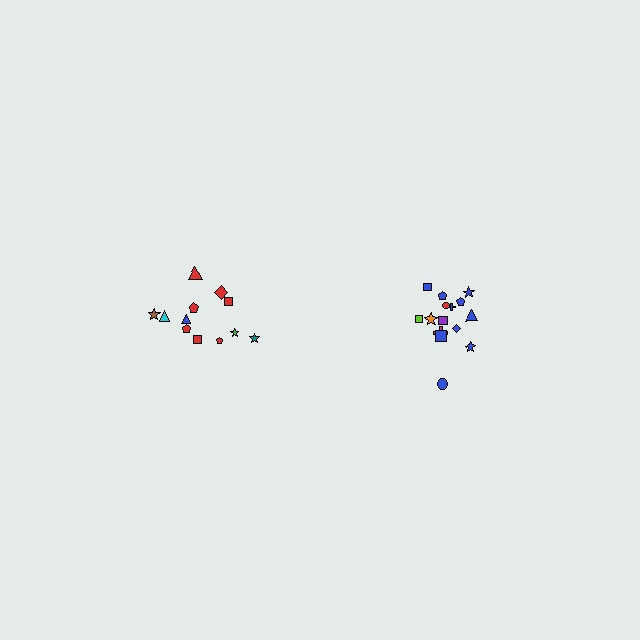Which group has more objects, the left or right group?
The right group.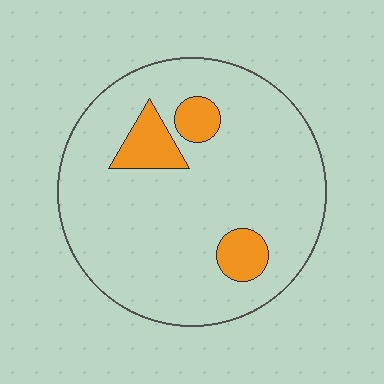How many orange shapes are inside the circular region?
3.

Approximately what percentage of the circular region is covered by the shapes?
Approximately 10%.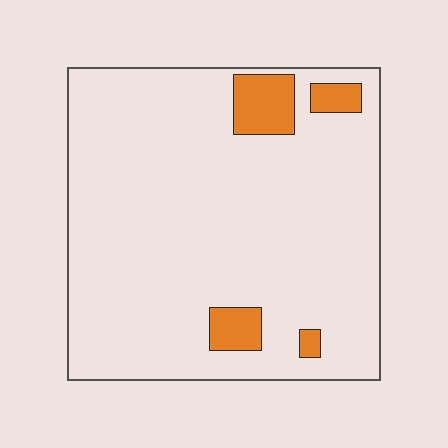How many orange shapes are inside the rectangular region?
4.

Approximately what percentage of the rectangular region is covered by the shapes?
Approximately 10%.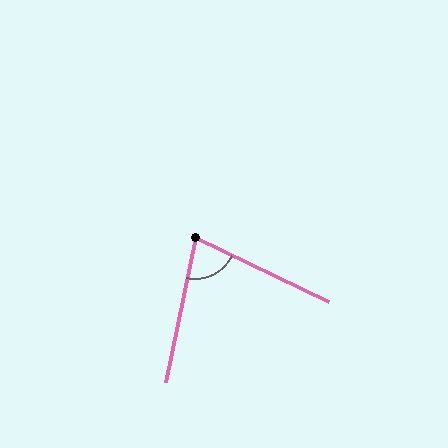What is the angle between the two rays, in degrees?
Approximately 76 degrees.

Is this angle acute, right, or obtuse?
It is acute.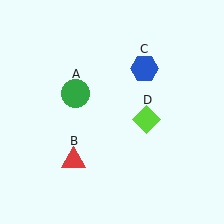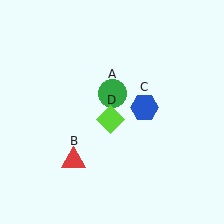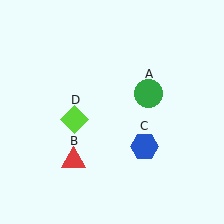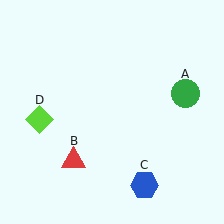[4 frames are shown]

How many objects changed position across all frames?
3 objects changed position: green circle (object A), blue hexagon (object C), lime diamond (object D).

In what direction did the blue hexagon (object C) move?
The blue hexagon (object C) moved down.